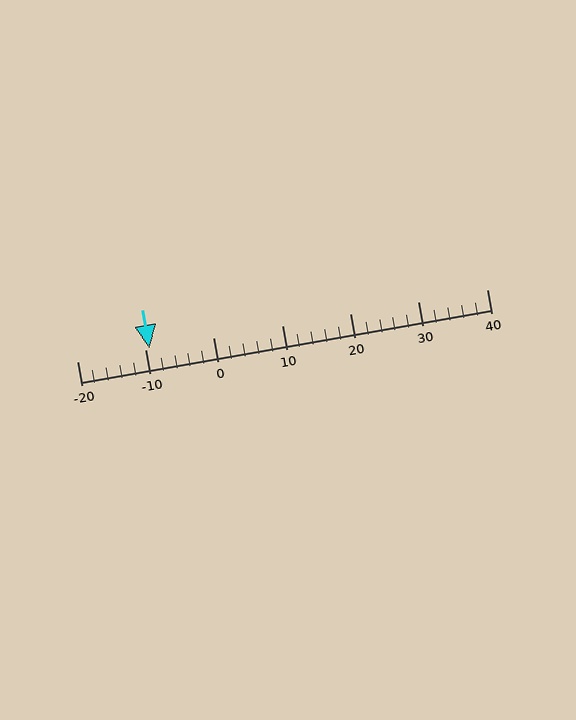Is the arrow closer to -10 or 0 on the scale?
The arrow is closer to -10.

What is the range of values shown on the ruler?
The ruler shows values from -20 to 40.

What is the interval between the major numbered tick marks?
The major tick marks are spaced 10 units apart.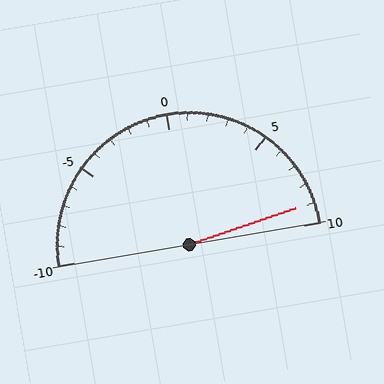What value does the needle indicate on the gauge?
The needle indicates approximately 9.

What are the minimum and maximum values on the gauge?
The gauge ranges from -10 to 10.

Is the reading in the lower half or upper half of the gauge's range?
The reading is in the upper half of the range (-10 to 10).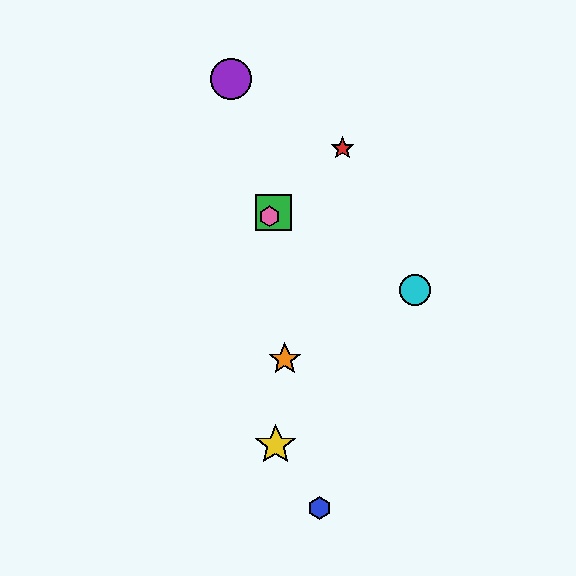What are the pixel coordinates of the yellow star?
The yellow star is at (276, 445).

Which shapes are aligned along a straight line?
The red star, the green square, the pink hexagon are aligned along a straight line.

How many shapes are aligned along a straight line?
3 shapes (the red star, the green square, the pink hexagon) are aligned along a straight line.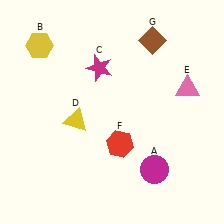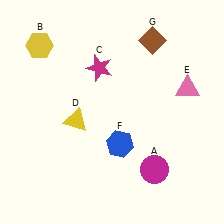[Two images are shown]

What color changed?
The hexagon (F) changed from red in Image 1 to blue in Image 2.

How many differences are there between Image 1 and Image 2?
There is 1 difference between the two images.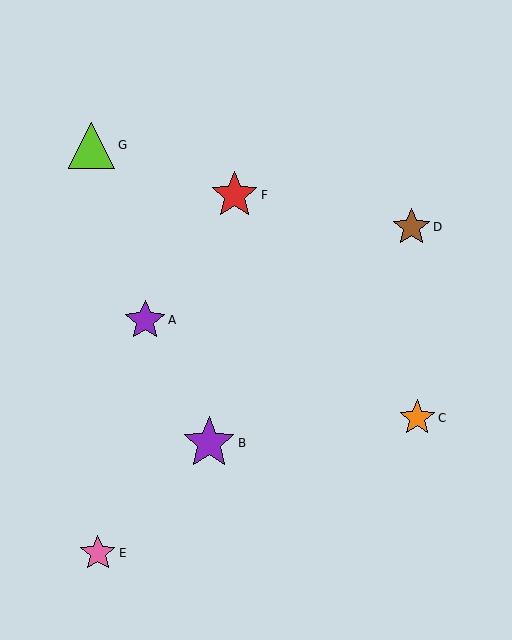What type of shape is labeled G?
Shape G is a lime triangle.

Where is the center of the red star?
The center of the red star is at (234, 195).